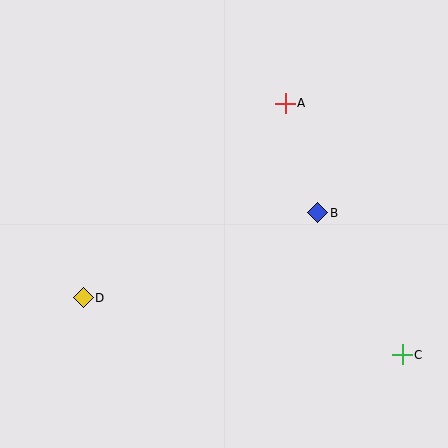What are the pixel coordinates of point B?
Point B is at (318, 213).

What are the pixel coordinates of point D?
Point D is at (83, 298).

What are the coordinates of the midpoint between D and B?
The midpoint between D and B is at (200, 255).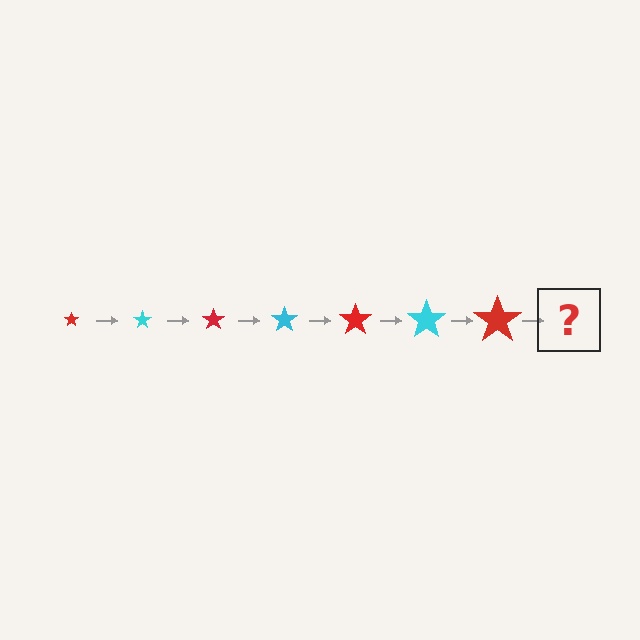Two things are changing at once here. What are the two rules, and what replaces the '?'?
The two rules are that the star grows larger each step and the color cycles through red and cyan. The '?' should be a cyan star, larger than the previous one.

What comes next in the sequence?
The next element should be a cyan star, larger than the previous one.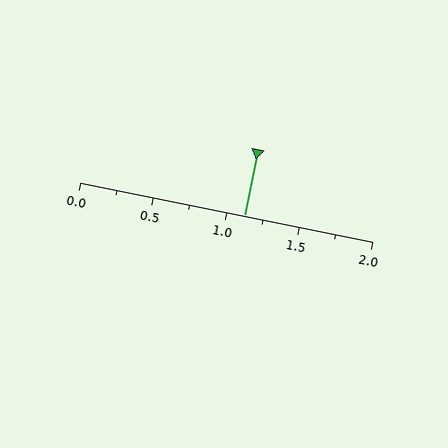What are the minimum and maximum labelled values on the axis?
The axis runs from 0.0 to 2.0.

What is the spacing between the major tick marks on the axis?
The major ticks are spaced 0.5 apart.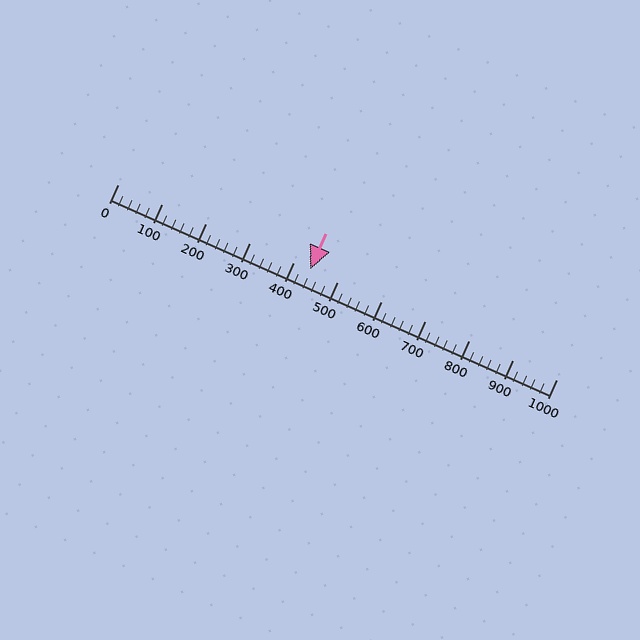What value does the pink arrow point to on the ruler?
The pink arrow points to approximately 440.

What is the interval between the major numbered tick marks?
The major tick marks are spaced 100 units apart.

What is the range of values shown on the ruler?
The ruler shows values from 0 to 1000.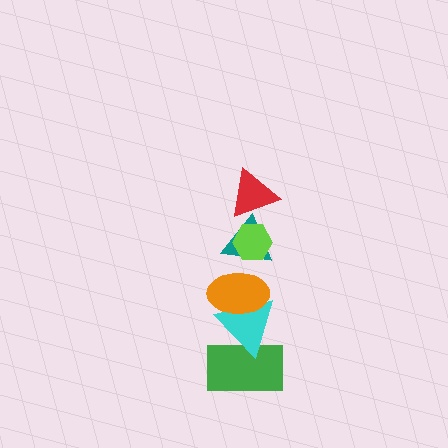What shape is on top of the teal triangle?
The red triangle is on top of the teal triangle.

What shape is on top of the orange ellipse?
The teal triangle is on top of the orange ellipse.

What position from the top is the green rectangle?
The green rectangle is 6th from the top.